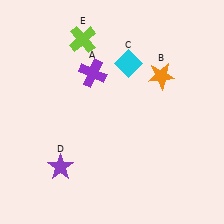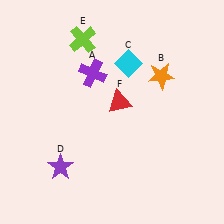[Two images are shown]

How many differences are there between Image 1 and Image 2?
There is 1 difference between the two images.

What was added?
A red triangle (F) was added in Image 2.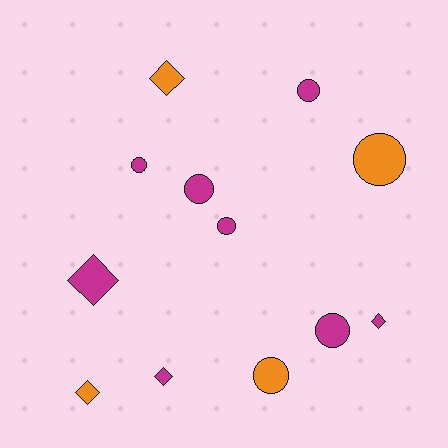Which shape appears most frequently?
Circle, with 7 objects.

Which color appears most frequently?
Magenta, with 8 objects.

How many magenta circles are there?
There are 5 magenta circles.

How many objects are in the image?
There are 12 objects.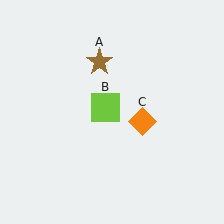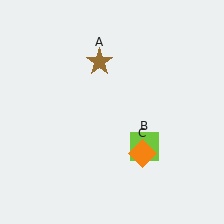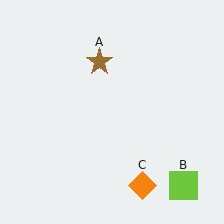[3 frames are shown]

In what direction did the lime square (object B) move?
The lime square (object B) moved down and to the right.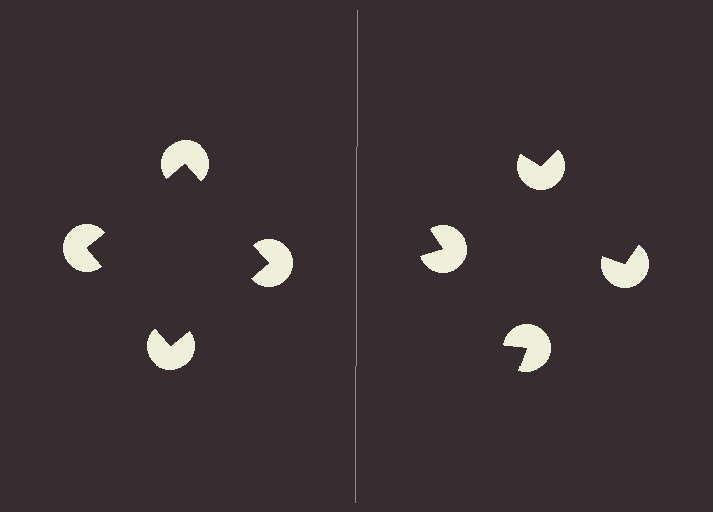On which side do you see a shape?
An illusory square appears on the left side. On the right side the wedge cuts are rotated, so no coherent shape forms.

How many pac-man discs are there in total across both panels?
8 — 4 on each side.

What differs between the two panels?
The pac-man discs are positioned identically on both sides; only the wedge orientations differ. On the left they align to a square; on the right they are misaligned.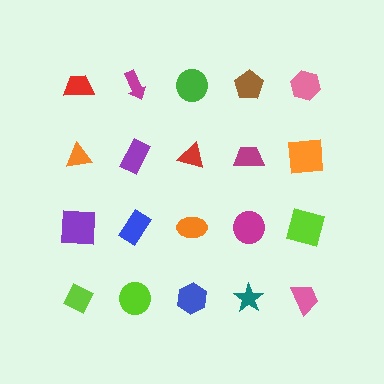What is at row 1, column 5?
A pink hexagon.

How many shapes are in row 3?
5 shapes.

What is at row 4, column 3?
A blue hexagon.